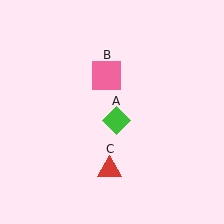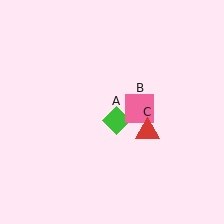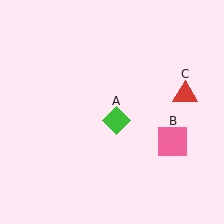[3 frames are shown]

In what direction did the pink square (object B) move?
The pink square (object B) moved down and to the right.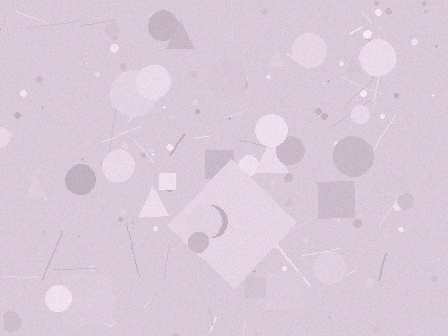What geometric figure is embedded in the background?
A diamond is embedded in the background.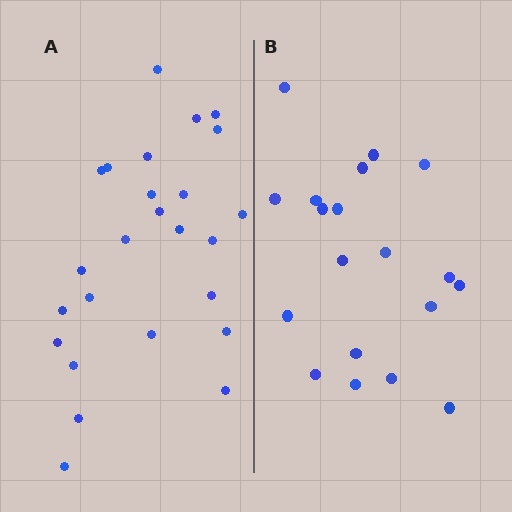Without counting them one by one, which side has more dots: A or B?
Region A (the left region) has more dots.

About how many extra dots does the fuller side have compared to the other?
Region A has about 6 more dots than region B.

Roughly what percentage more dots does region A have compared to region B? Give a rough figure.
About 30% more.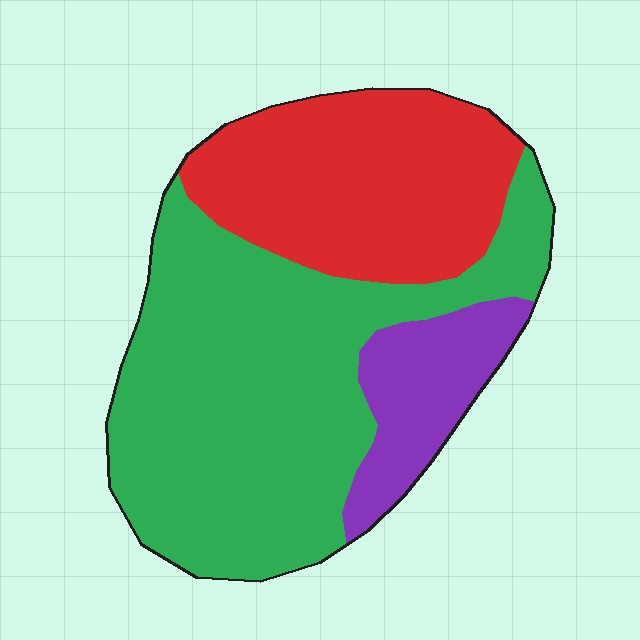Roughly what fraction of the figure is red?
Red takes up between a sixth and a third of the figure.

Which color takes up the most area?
Green, at roughly 55%.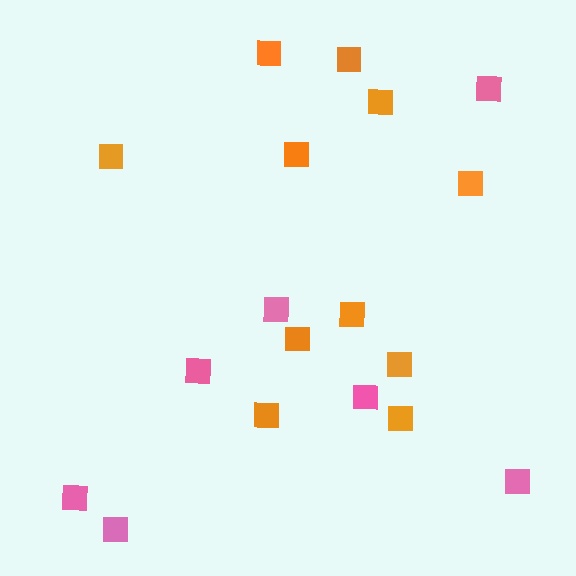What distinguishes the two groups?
There are 2 groups: one group of pink squares (7) and one group of orange squares (11).